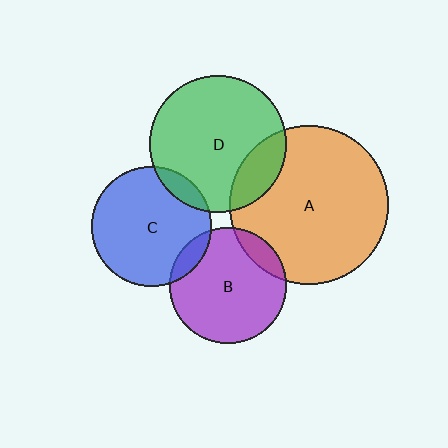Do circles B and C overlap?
Yes.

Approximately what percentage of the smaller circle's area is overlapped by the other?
Approximately 10%.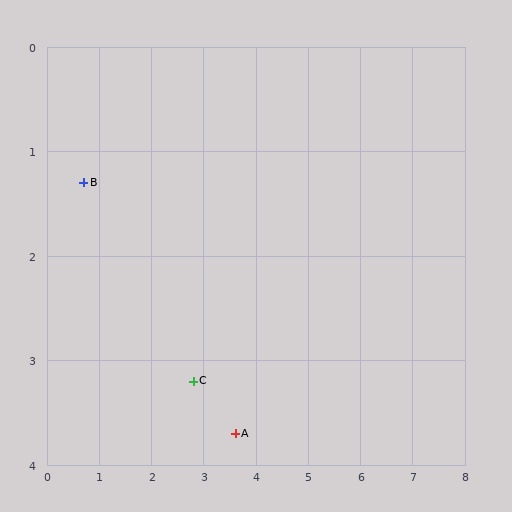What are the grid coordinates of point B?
Point B is at approximately (0.7, 1.3).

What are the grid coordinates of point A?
Point A is at approximately (3.6, 3.7).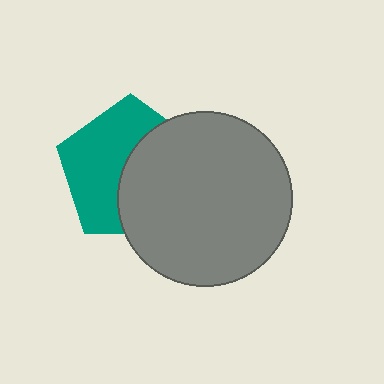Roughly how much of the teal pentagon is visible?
About half of it is visible (roughly 52%).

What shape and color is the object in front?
The object in front is a gray circle.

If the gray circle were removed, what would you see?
You would see the complete teal pentagon.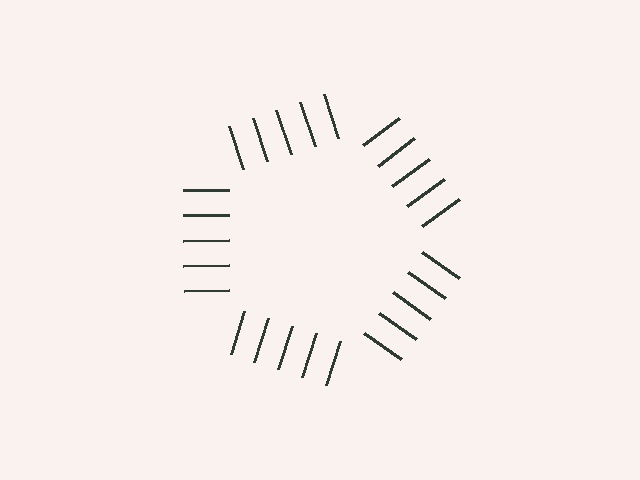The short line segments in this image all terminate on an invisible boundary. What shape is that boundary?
An illusory pentagon — the line segments terminate on its edges but no continuous stroke is drawn.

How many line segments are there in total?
25 — 5 along each of the 5 edges.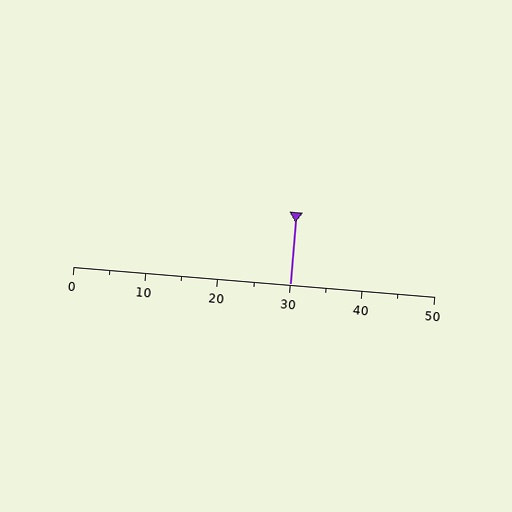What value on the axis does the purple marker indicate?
The marker indicates approximately 30.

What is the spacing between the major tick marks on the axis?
The major ticks are spaced 10 apart.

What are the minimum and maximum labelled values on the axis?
The axis runs from 0 to 50.